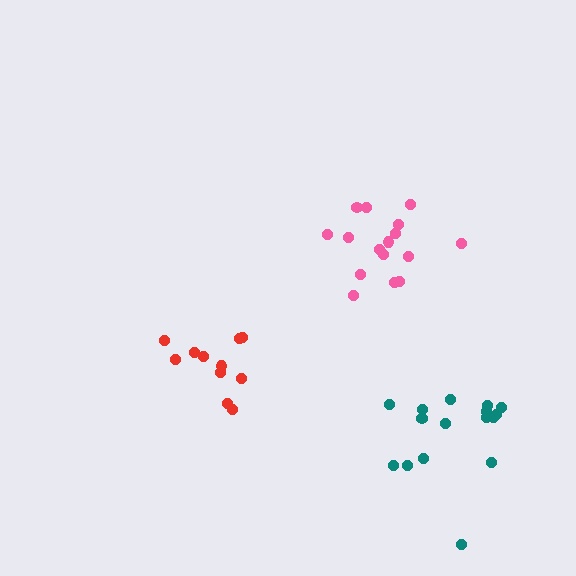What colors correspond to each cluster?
The clusters are colored: pink, red, teal.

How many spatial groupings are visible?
There are 3 spatial groupings.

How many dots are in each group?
Group 1: 16 dots, Group 2: 11 dots, Group 3: 16 dots (43 total).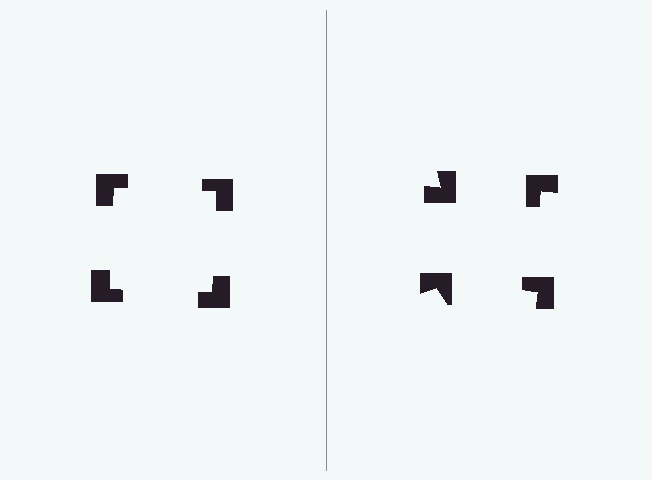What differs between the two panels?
The notched squares are positioned identically on both sides; only the wedge orientations differ. On the left they align to a square; on the right they are misaligned.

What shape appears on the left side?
An illusory square.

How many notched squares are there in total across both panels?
8 — 4 on each side.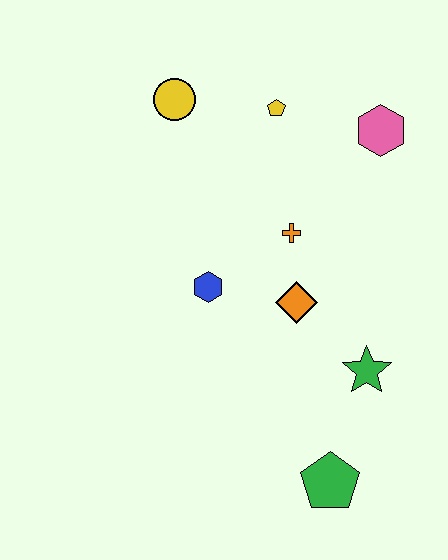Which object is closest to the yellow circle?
The yellow pentagon is closest to the yellow circle.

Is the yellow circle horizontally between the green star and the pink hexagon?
No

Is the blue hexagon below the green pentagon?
No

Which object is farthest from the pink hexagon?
The green pentagon is farthest from the pink hexagon.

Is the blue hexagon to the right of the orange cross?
No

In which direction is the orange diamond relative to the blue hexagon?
The orange diamond is to the right of the blue hexagon.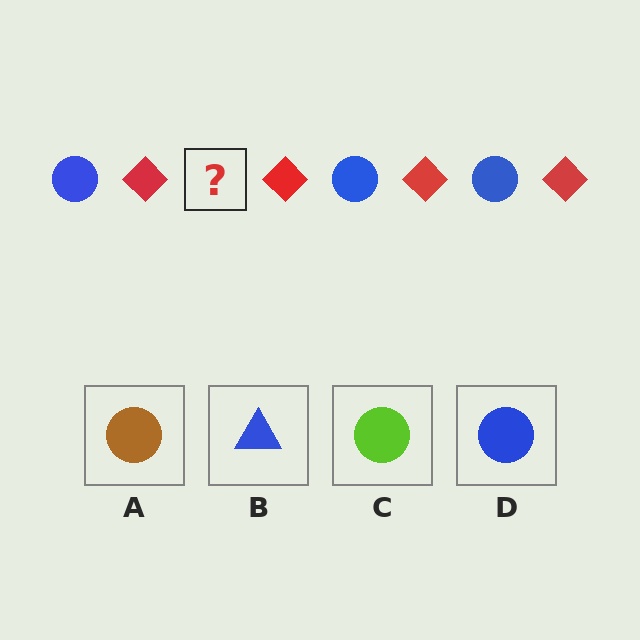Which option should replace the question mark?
Option D.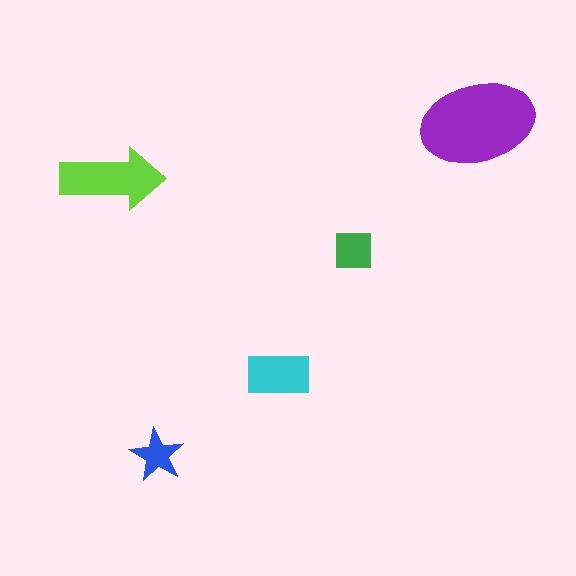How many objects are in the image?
There are 5 objects in the image.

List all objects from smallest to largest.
The blue star, the green square, the cyan rectangle, the lime arrow, the purple ellipse.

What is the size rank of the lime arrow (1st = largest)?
2nd.